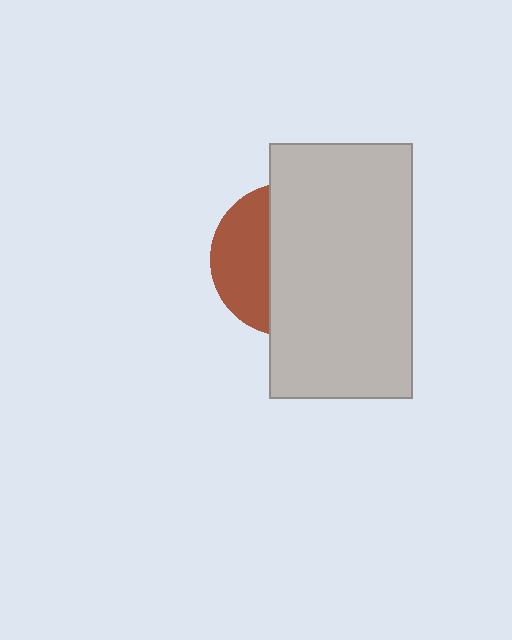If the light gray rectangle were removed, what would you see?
You would see the complete brown circle.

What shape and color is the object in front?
The object in front is a light gray rectangle.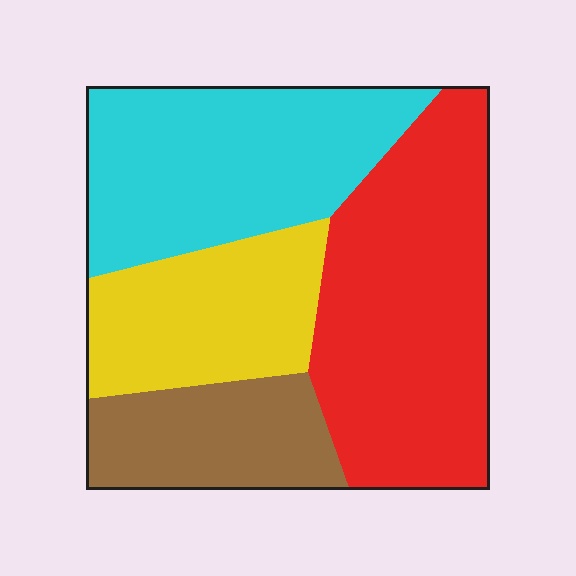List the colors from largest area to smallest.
From largest to smallest: red, cyan, yellow, brown.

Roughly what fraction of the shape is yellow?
Yellow covers roughly 20% of the shape.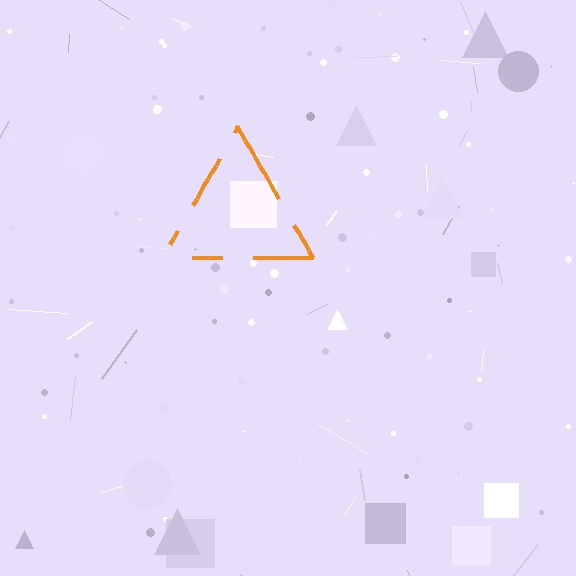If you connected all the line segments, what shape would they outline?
They would outline a triangle.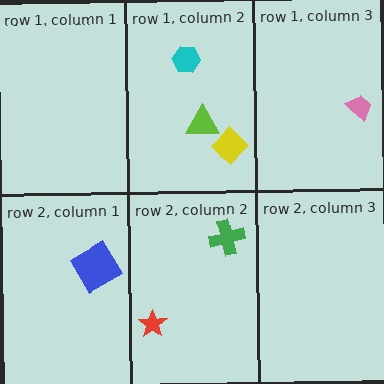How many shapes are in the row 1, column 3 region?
1.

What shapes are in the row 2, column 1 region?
The blue diamond.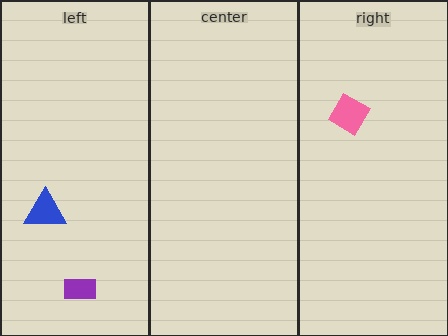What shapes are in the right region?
The pink diamond.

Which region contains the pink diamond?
The right region.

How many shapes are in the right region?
1.